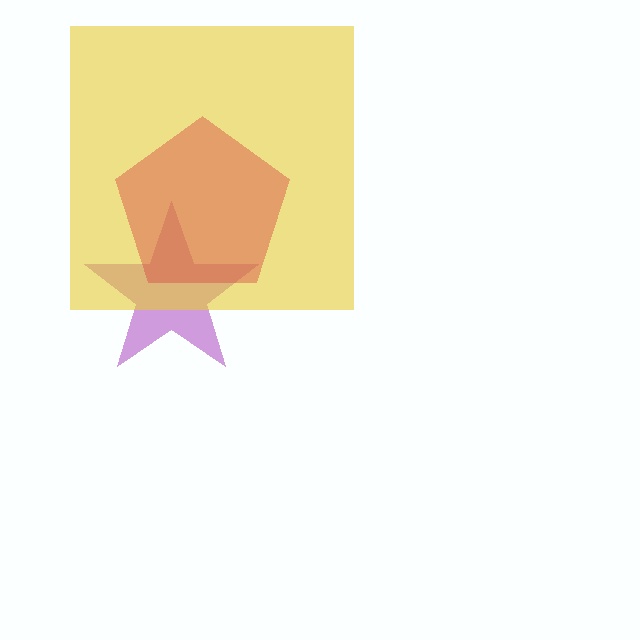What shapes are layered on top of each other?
The layered shapes are: a purple star, a yellow square, a red pentagon.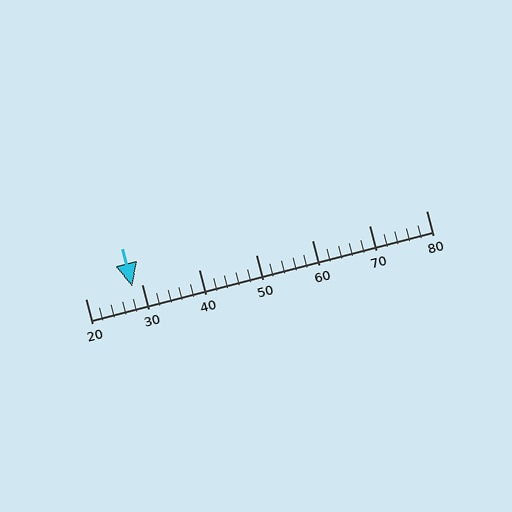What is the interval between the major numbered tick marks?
The major tick marks are spaced 10 units apart.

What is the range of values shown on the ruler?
The ruler shows values from 20 to 80.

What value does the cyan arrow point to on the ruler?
The cyan arrow points to approximately 28.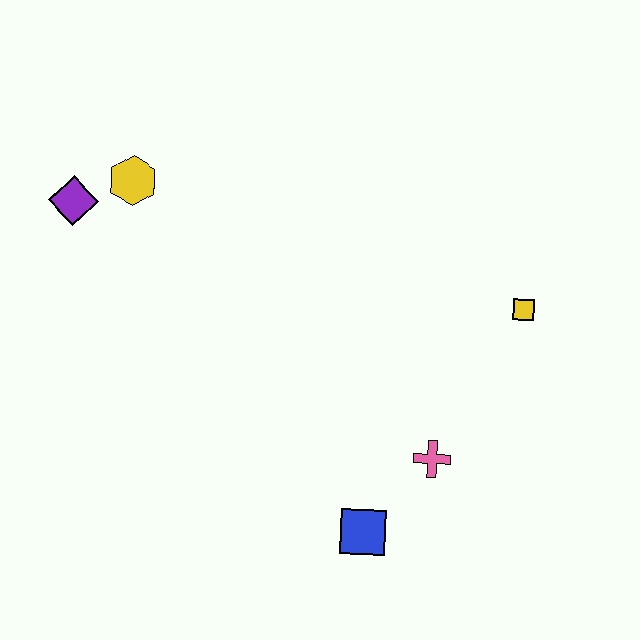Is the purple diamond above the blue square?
Yes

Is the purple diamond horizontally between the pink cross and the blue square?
No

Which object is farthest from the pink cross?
The purple diamond is farthest from the pink cross.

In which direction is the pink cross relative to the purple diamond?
The pink cross is to the right of the purple diamond.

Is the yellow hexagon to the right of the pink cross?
No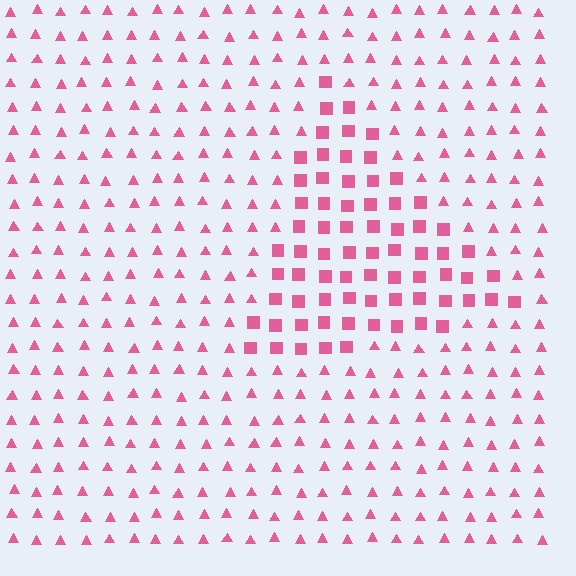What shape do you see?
I see a triangle.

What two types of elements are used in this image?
The image uses squares inside the triangle region and triangles outside it.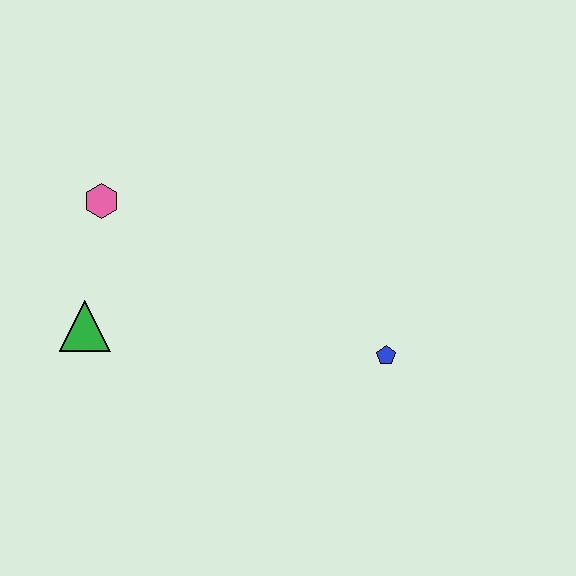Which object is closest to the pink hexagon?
The green triangle is closest to the pink hexagon.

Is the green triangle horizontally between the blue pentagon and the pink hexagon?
No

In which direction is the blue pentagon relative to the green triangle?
The blue pentagon is to the right of the green triangle.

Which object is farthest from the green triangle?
The blue pentagon is farthest from the green triangle.